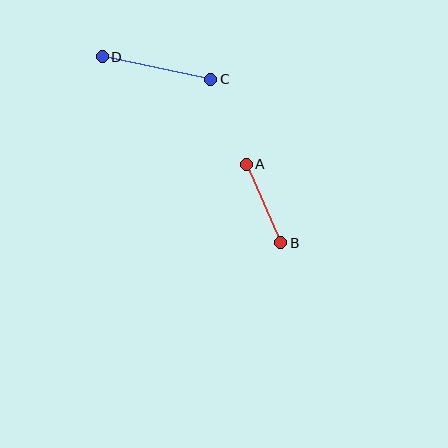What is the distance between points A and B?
The distance is approximately 86 pixels.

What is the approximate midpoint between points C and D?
The midpoint is at approximately (156, 68) pixels.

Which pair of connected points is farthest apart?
Points C and D are farthest apart.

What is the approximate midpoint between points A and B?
The midpoint is at approximately (264, 204) pixels.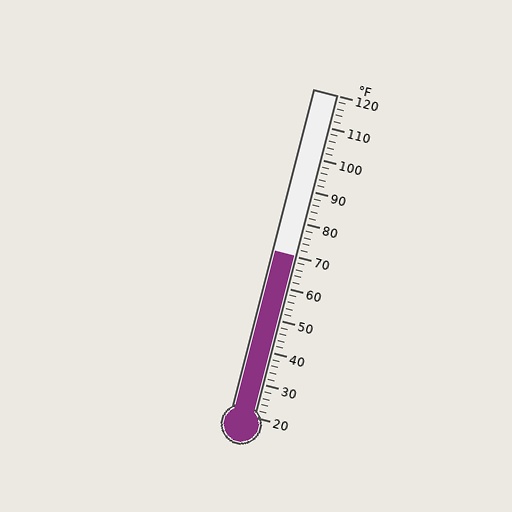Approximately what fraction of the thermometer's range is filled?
The thermometer is filled to approximately 50% of its range.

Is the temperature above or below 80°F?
The temperature is below 80°F.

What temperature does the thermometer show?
The thermometer shows approximately 70°F.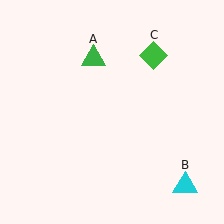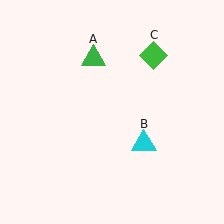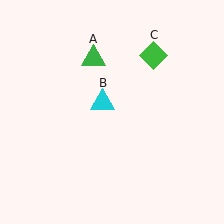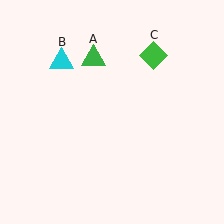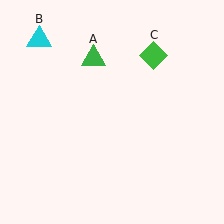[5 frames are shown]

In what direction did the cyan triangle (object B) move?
The cyan triangle (object B) moved up and to the left.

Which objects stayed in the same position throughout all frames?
Green triangle (object A) and green diamond (object C) remained stationary.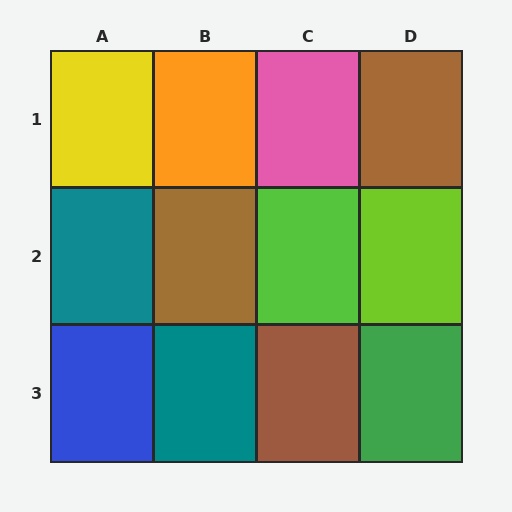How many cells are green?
1 cell is green.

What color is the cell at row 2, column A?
Teal.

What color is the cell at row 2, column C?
Lime.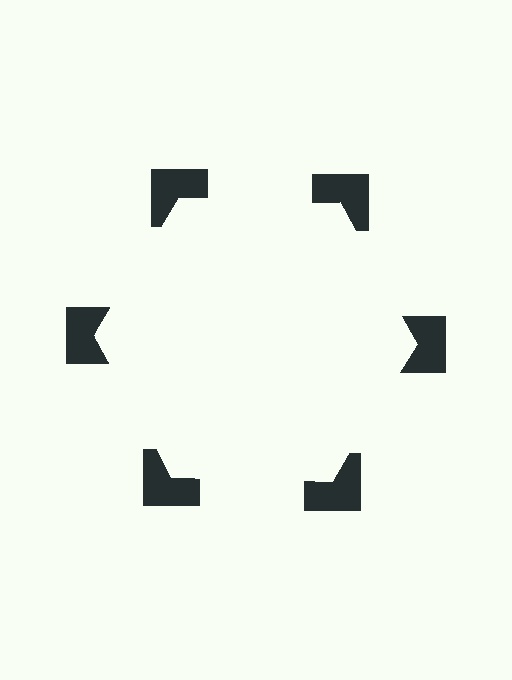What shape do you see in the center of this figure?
An illusory hexagon — its edges are inferred from the aligned wedge cuts in the notched squares, not physically drawn.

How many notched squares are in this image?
There are 6 — one at each vertex of the illusory hexagon.